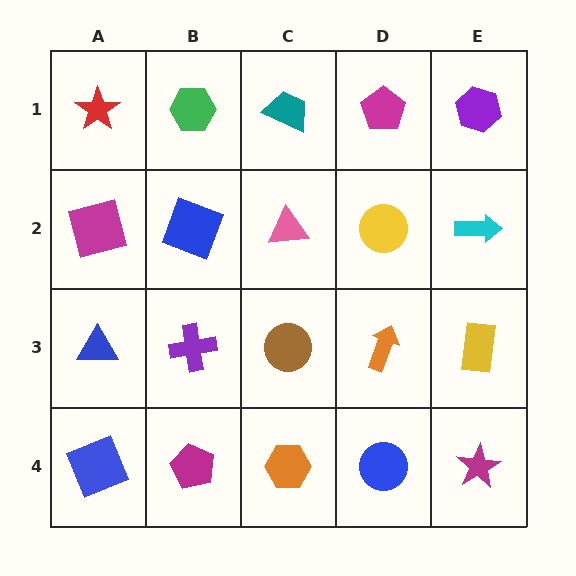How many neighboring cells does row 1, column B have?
3.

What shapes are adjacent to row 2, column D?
A magenta pentagon (row 1, column D), an orange arrow (row 3, column D), a pink triangle (row 2, column C), a cyan arrow (row 2, column E).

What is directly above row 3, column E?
A cyan arrow.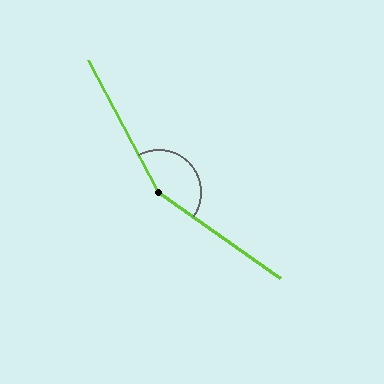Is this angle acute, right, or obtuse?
It is obtuse.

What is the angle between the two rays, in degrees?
Approximately 153 degrees.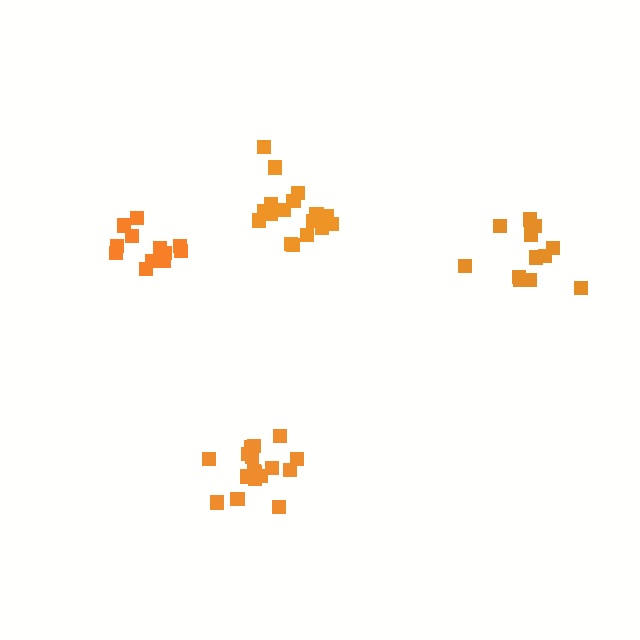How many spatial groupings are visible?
There are 4 spatial groupings.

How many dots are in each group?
Group 1: 12 dots, Group 2: 18 dots, Group 3: 17 dots, Group 4: 12 dots (59 total).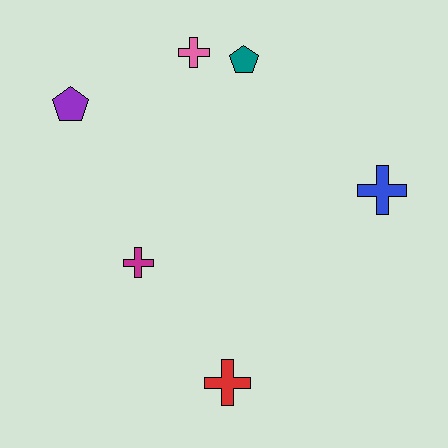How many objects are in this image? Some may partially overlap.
There are 6 objects.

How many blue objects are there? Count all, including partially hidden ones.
There is 1 blue object.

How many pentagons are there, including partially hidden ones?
There are 2 pentagons.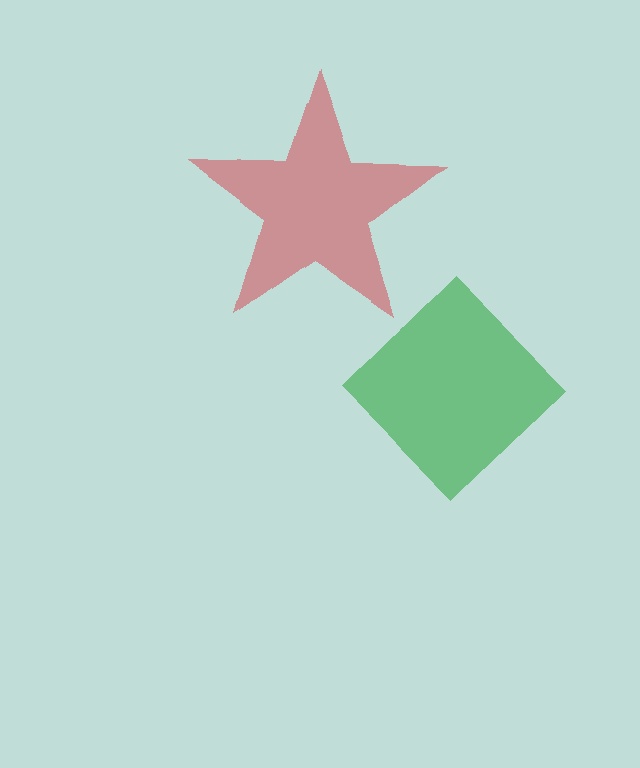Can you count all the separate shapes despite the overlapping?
Yes, there are 2 separate shapes.